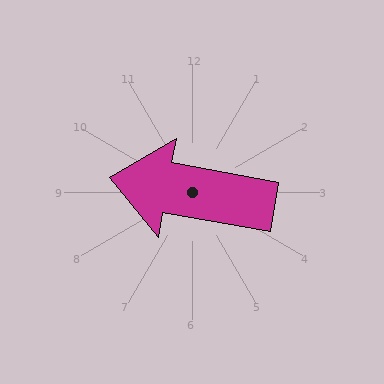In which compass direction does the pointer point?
West.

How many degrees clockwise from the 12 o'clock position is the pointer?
Approximately 280 degrees.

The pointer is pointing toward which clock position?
Roughly 9 o'clock.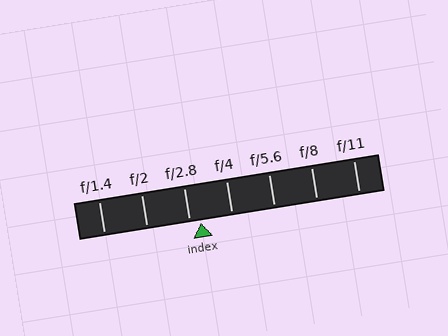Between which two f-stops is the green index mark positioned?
The index mark is between f/2.8 and f/4.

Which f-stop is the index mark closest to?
The index mark is closest to f/2.8.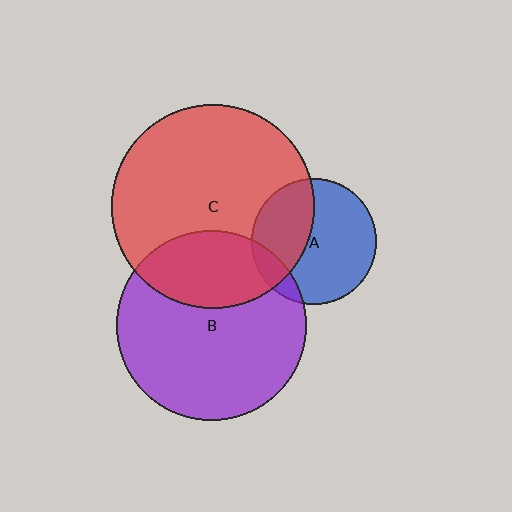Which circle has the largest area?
Circle C (red).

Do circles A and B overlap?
Yes.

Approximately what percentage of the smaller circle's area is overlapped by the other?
Approximately 10%.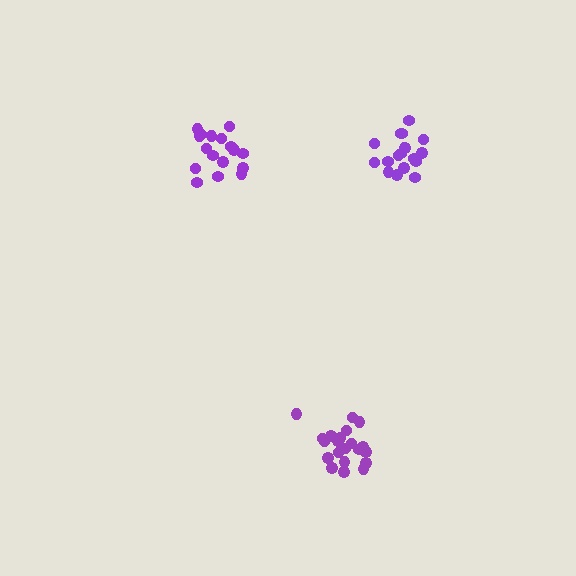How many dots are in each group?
Group 1: 17 dots, Group 2: 21 dots, Group 3: 18 dots (56 total).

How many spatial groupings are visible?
There are 3 spatial groupings.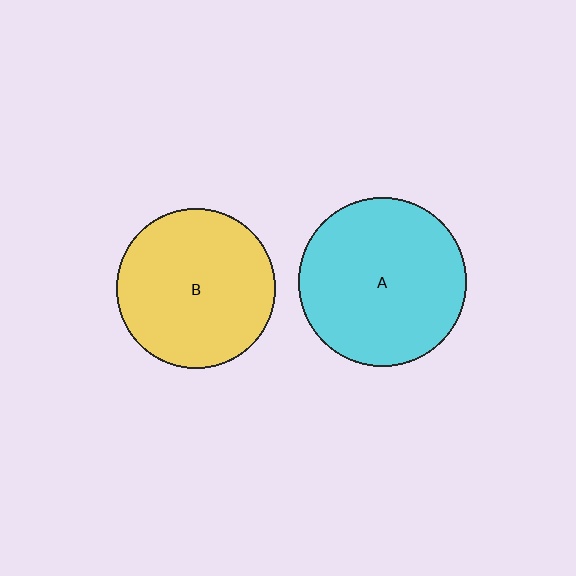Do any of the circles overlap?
No, none of the circles overlap.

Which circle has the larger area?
Circle A (cyan).